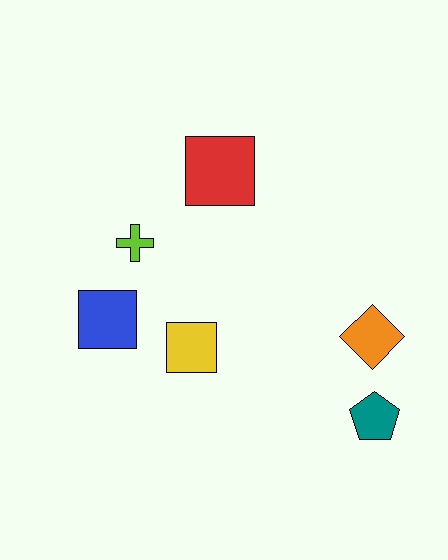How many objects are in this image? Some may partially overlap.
There are 6 objects.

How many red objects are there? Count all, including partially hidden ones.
There is 1 red object.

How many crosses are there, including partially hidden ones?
There is 1 cross.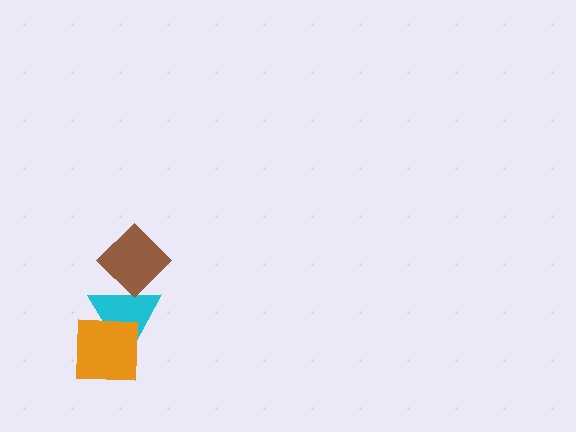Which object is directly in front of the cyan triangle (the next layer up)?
The orange square is directly in front of the cyan triangle.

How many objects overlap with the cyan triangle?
2 objects overlap with the cyan triangle.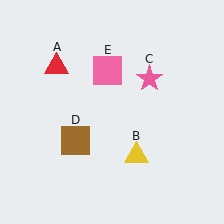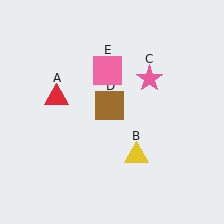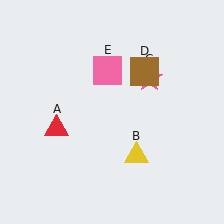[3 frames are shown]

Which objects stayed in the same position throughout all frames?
Yellow triangle (object B) and pink star (object C) and pink square (object E) remained stationary.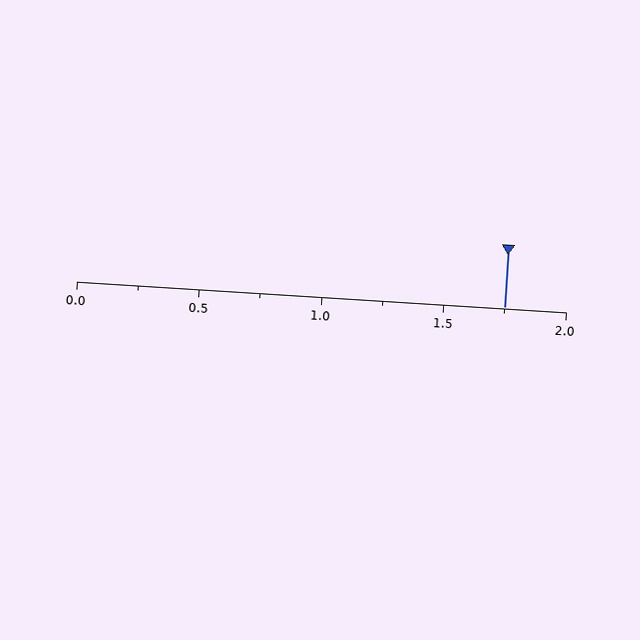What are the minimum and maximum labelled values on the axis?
The axis runs from 0.0 to 2.0.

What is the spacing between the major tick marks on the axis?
The major ticks are spaced 0.5 apart.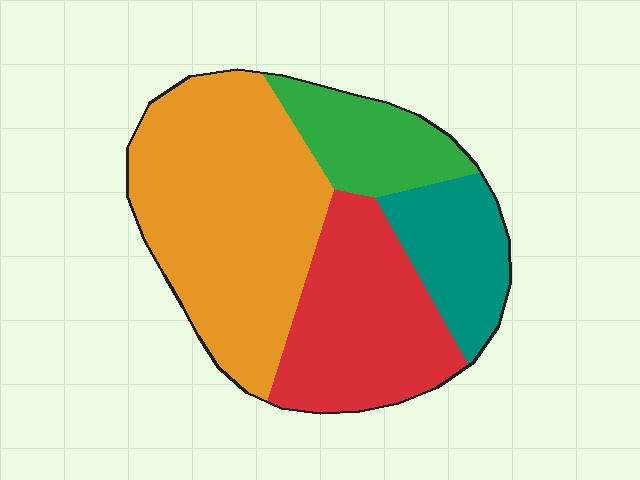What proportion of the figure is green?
Green takes up about one eighth (1/8) of the figure.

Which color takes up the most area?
Orange, at roughly 45%.